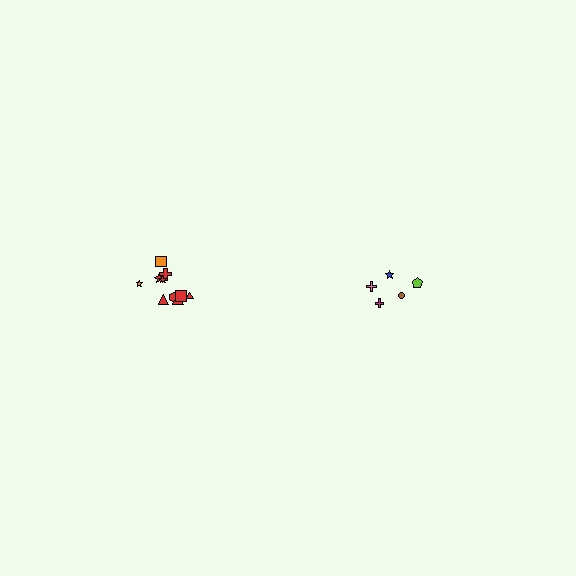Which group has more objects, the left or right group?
The left group.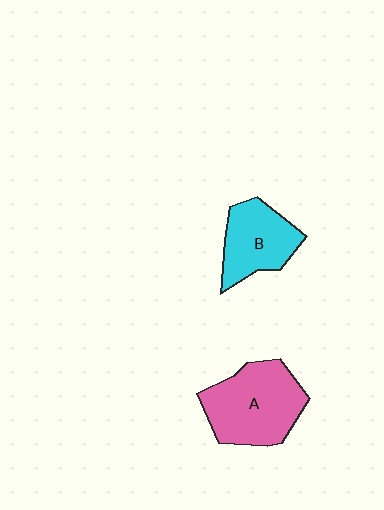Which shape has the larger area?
Shape A (pink).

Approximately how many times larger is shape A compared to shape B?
Approximately 1.4 times.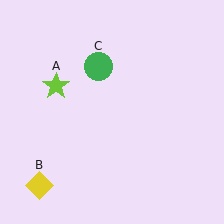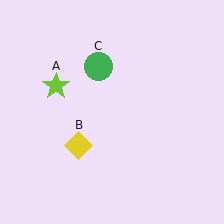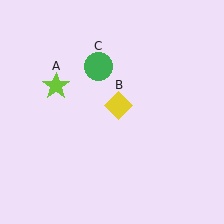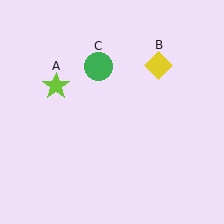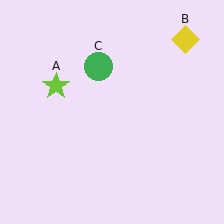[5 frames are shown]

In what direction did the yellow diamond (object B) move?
The yellow diamond (object B) moved up and to the right.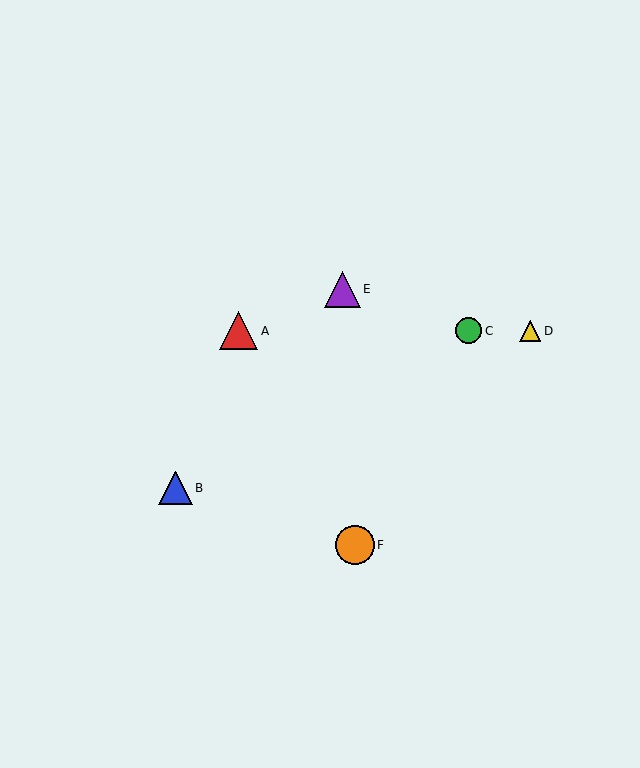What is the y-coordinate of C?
Object C is at y≈331.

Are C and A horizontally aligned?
Yes, both are at y≈331.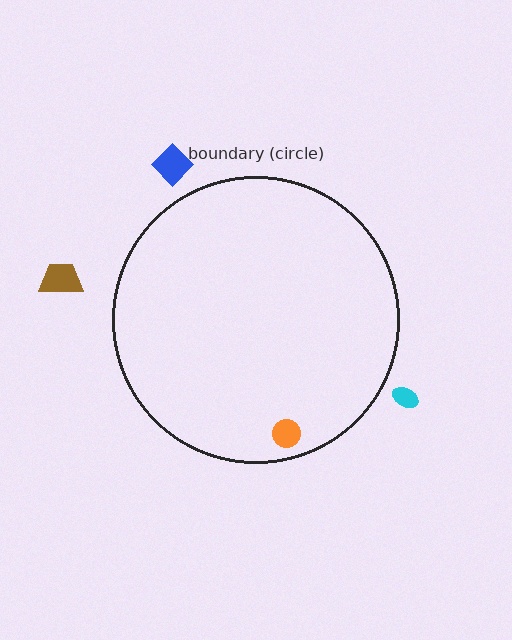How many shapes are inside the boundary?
1 inside, 3 outside.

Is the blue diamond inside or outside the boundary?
Outside.